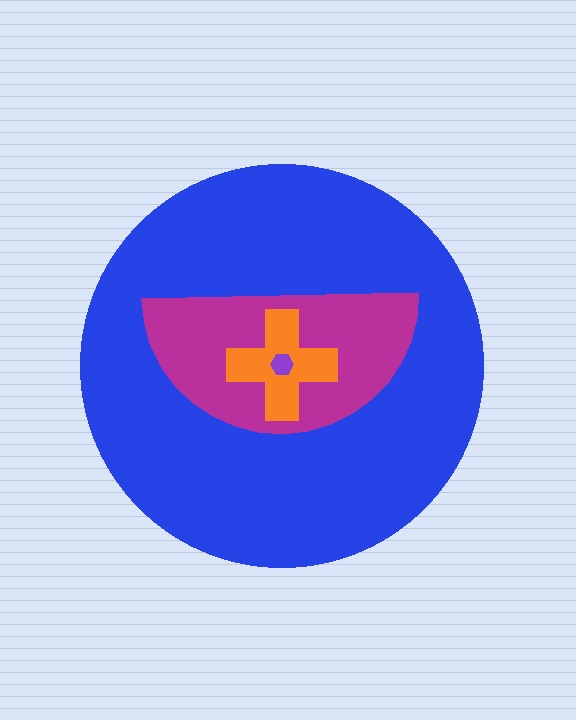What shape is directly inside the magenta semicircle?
The orange cross.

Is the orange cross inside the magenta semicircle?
Yes.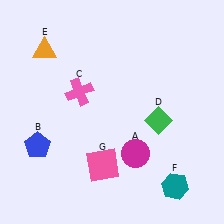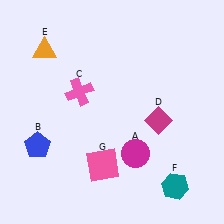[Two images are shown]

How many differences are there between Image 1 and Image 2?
There is 1 difference between the two images.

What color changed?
The diamond (D) changed from green in Image 1 to magenta in Image 2.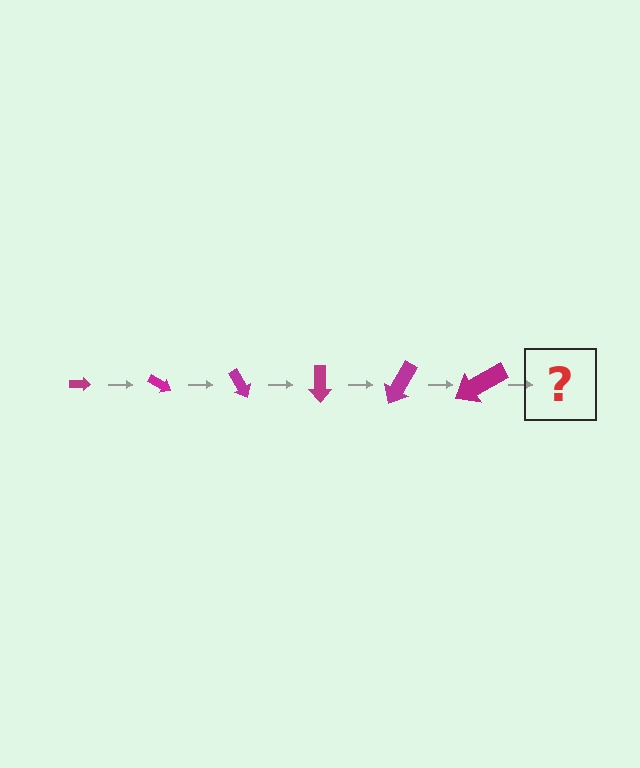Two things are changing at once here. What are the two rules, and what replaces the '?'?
The two rules are that the arrow grows larger each step and it rotates 30 degrees each step. The '?' should be an arrow, larger than the previous one and rotated 180 degrees from the start.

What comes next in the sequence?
The next element should be an arrow, larger than the previous one and rotated 180 degrees from the start.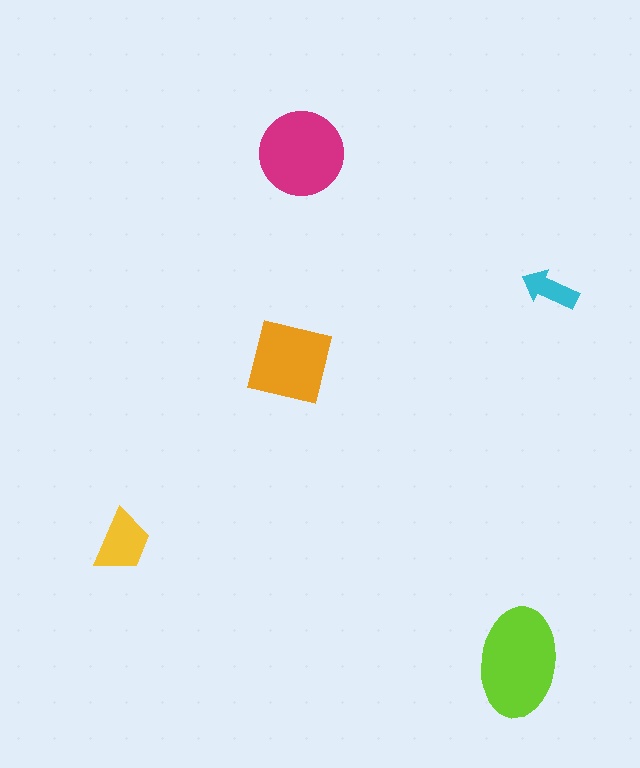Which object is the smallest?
The cyan arrow.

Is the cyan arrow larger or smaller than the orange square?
Smaller.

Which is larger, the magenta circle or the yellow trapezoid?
The magenta circle.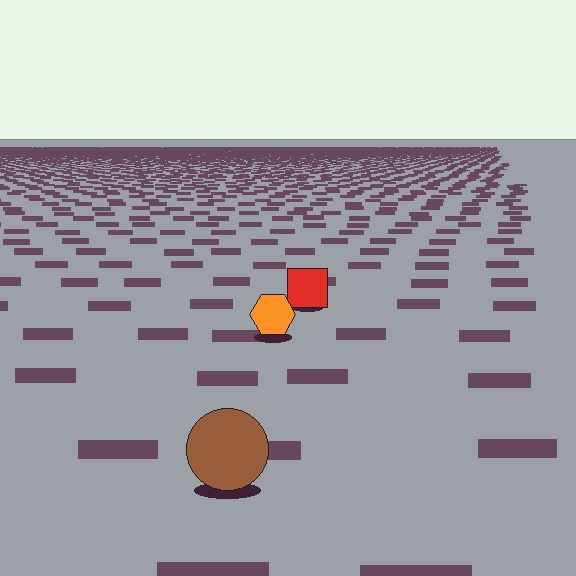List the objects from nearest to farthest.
From nearest to farthest: the brown circle, the orange hexagon, the red square.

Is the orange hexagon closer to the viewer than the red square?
Yes. The orange hexagon is closer — you can tell from the texture gradient: the ground texture is coarser near it.